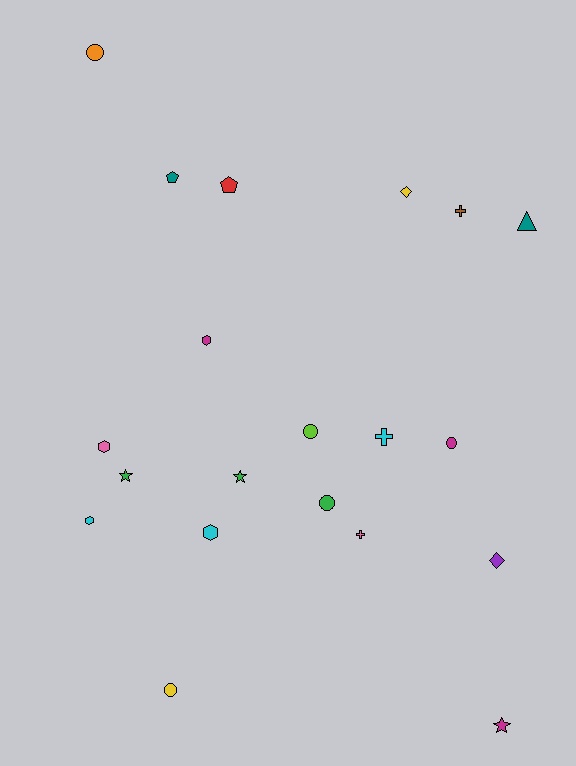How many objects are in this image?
There are 20 objects.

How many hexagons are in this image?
There are 4 hexagons.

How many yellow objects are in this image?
There are 2 yellow objects.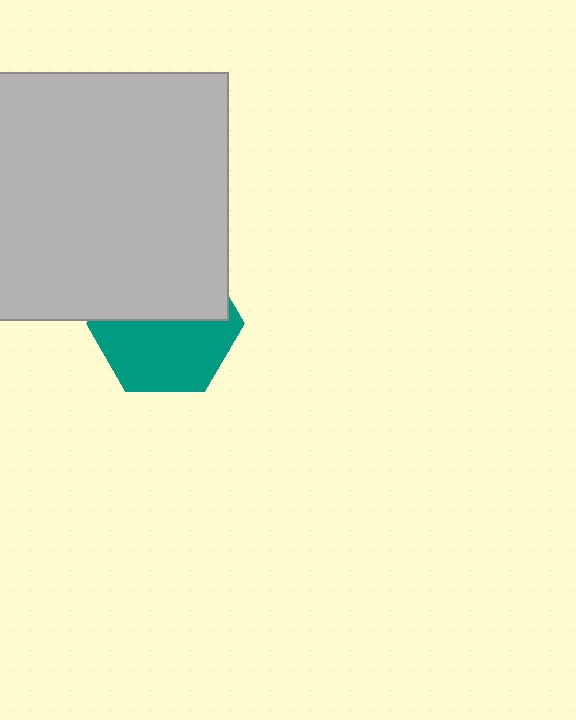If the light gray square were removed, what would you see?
You would see the complete teal hexagon.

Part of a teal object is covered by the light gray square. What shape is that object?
It is a hexagon.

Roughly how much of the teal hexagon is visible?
About half of it is visible (roughly 53%).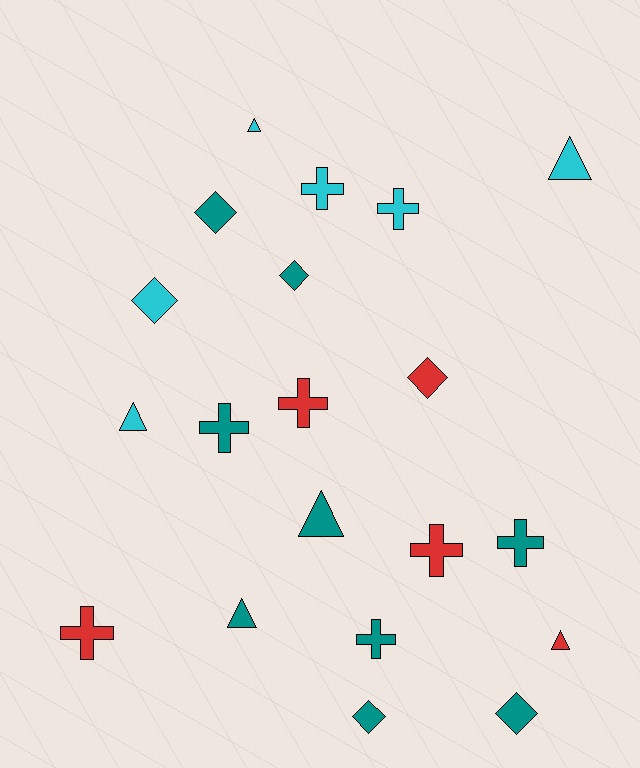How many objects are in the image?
There are 20 objects.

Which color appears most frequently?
Teal, with 9 objects.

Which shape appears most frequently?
Cross, with 8 objects.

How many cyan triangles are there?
There are 3 cyan triangles.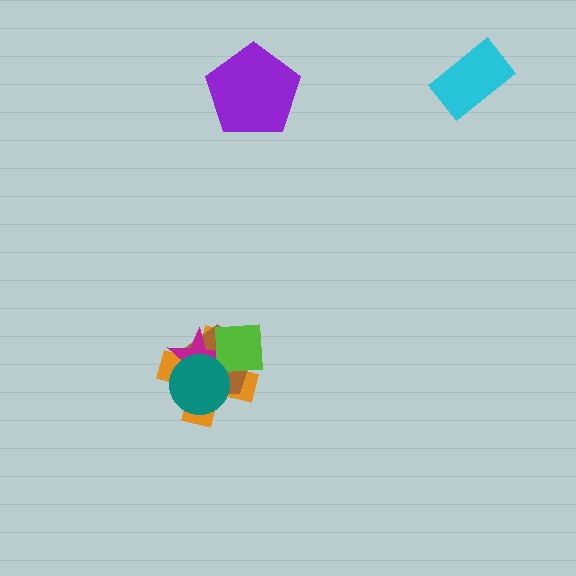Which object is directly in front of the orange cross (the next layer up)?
The brown pentagon is directly in front of the orange cross.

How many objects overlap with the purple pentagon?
0 objects overlap with the purple pentagon.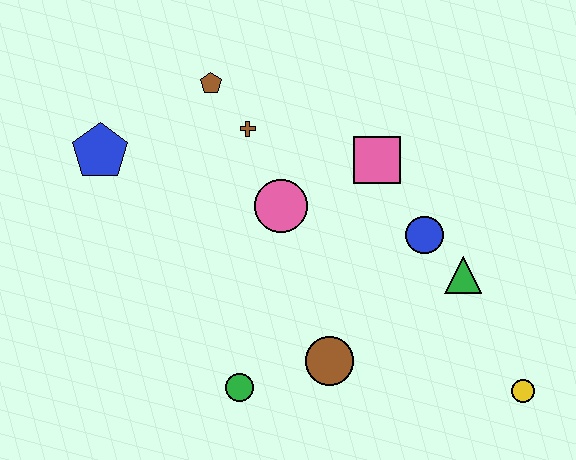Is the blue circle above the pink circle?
No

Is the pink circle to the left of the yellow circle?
Yes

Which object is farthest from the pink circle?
The yellow circle is farthest from the pink circle.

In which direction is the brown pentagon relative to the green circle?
The brown pentagon is above the green circle.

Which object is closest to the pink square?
The blue circle is closest to the pink square.